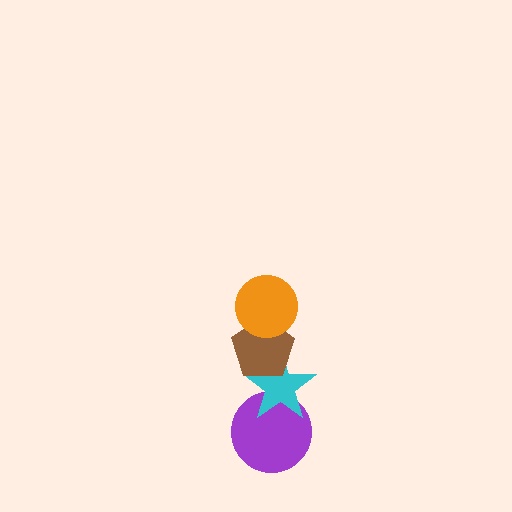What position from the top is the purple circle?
The purple circle is 4th from the top.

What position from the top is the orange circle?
The orange circle is 1st from the top.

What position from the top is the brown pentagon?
The brown pentagon is 2nd from the top.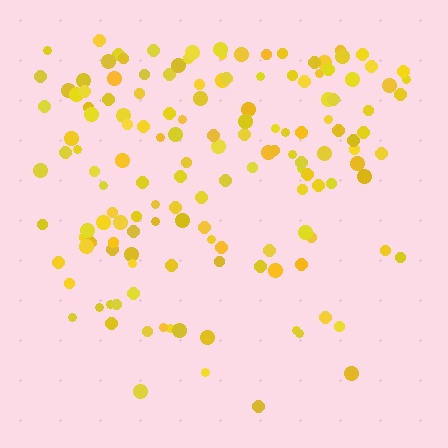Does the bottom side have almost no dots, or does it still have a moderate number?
Still a moderate number, just noticeably fewer than the top.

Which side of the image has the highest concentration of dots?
The top.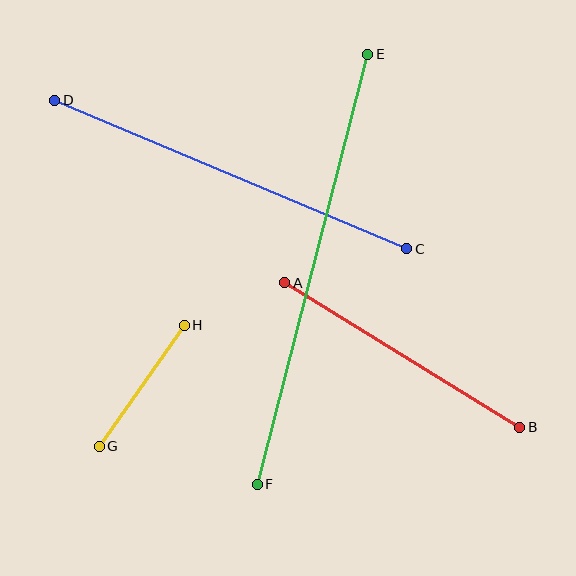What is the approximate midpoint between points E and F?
The midpoint is at approximately (313, 269) pixels.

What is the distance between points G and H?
The distance is approximately 148 pixels.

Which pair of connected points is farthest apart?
Points E and F are farthest apart.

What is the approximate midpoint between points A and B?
The midpoint is at approximately (402, 355) pixels.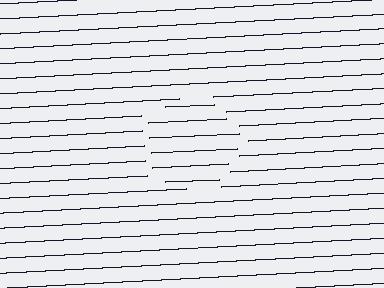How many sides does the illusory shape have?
5 sides — the line-ends trace a pentagon.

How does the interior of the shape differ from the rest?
The interior of the shape contains the same grating, shifted by half a period — the contour is defined by the phase discontinuity where line-ends from the inner and outer gratings abut.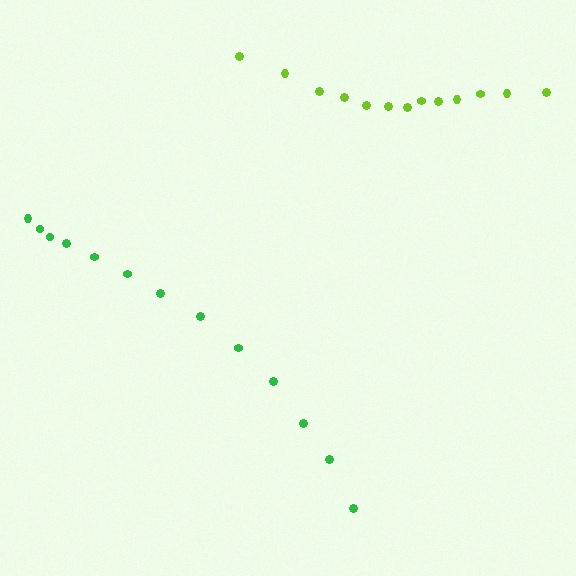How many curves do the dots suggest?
There are 2 distinct paths.